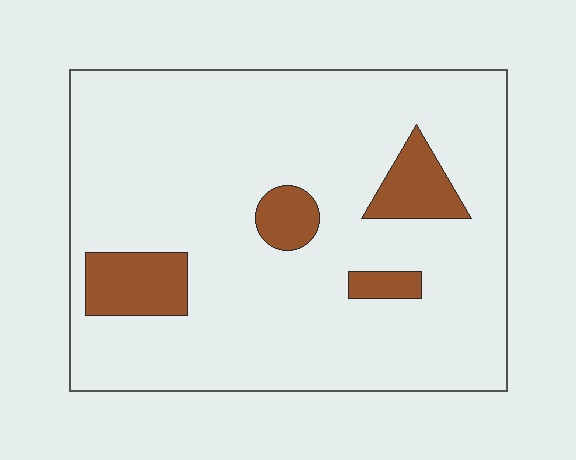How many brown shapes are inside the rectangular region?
4.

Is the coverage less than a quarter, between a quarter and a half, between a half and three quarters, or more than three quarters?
Less than a quarter.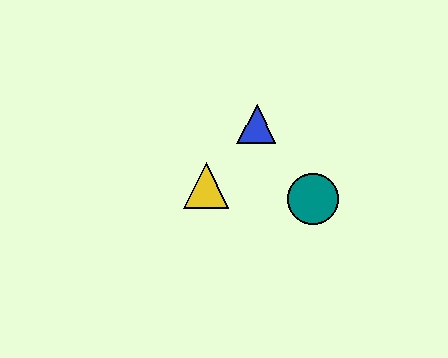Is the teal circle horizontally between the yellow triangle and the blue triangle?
No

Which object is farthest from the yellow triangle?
The teal circle is farthest from the yellow triangle.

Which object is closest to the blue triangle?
The yellow triangle is closest to the blue triangle.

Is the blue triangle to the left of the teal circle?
Yes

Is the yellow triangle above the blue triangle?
No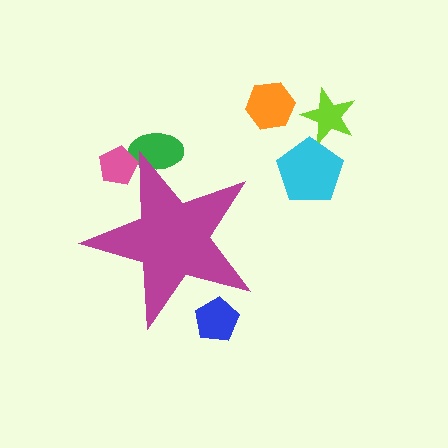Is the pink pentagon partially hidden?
Yes, the pink pentagon is partially hidden behind the magenta star.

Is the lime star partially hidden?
No, the lime star is fully visible.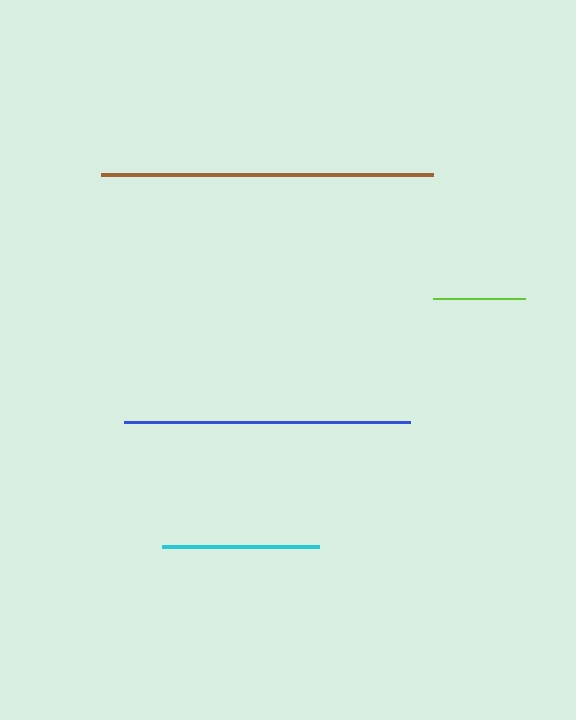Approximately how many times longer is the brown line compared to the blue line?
The brown line is approximately 1.2 times the length of the blue line.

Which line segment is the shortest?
The lime line is the shortest at approximately 92 pixels.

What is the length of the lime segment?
The lime segment is approximately 92 pixels long.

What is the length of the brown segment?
The brown segment is approximately 332 pixels long.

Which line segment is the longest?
The brown line is the longest at approximately 332 pixels.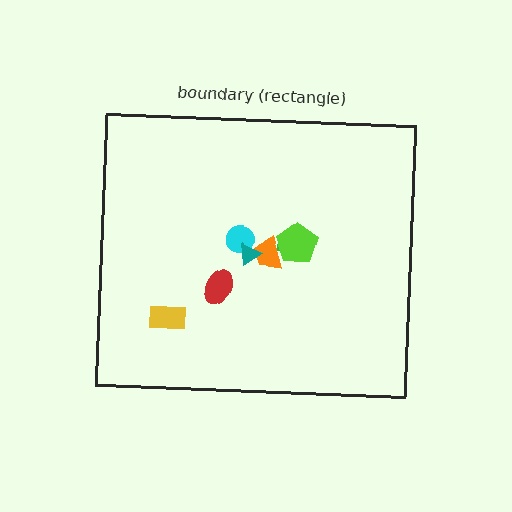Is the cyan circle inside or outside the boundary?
Inside.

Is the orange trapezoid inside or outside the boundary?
Inside.